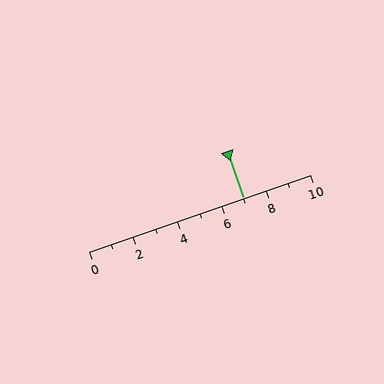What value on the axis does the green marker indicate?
The marker indicates approximately 7.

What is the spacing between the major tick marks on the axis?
The major ticks are spaced 2 apart.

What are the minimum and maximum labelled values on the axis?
The axis runs from 0 to 10.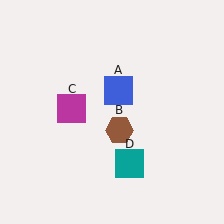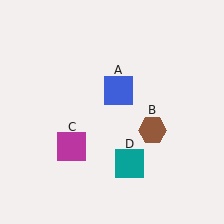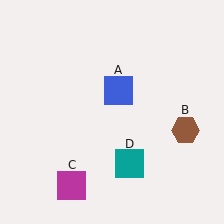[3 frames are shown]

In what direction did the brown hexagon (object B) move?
The brown hexagon (object B) moved right.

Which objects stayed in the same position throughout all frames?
Blue square (object A) and teal square (object D) remained stationary.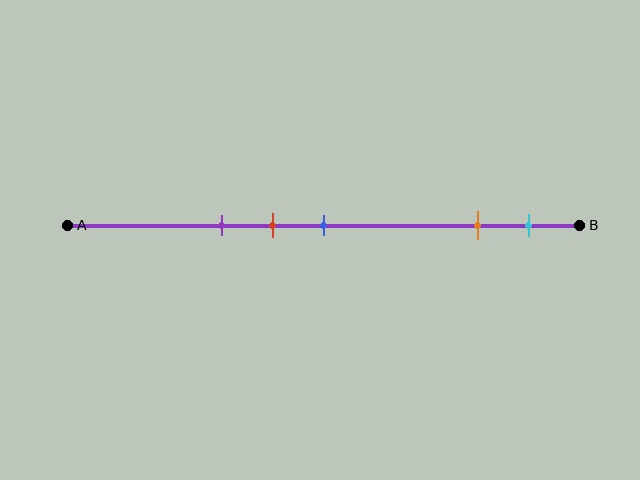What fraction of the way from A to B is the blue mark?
The blue mark is approximately 50% (0.5) of the way from A to B.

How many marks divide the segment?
There are 5 marks dividing the segment.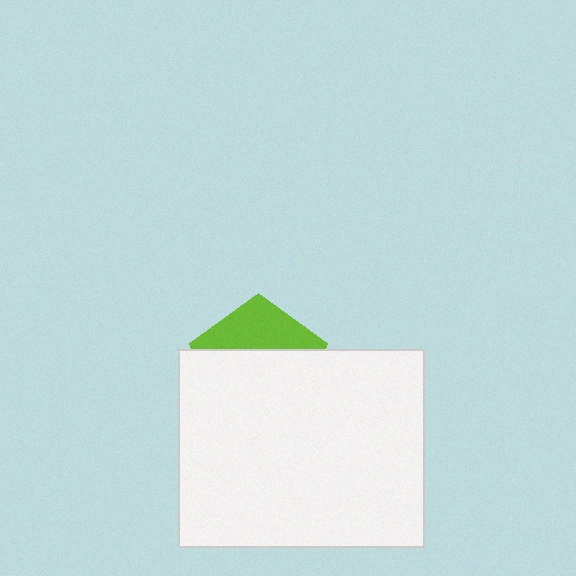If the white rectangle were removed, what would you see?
You would see the complete lime pentagon.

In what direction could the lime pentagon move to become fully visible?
The lime pentagon could move up. That would shift it out from behind the white rectangle entirely.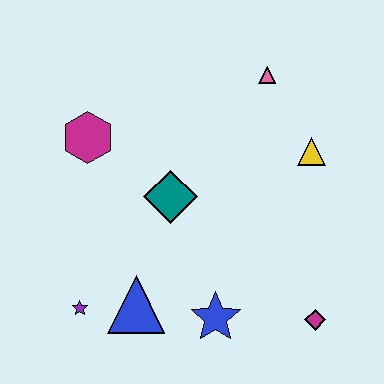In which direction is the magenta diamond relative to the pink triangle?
The magenta diamond is below the pink triangle.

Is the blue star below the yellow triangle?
Yes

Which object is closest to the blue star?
The blue triangle is closest to the blue star.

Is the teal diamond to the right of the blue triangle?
Yes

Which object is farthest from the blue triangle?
The pink triangle is farthest from the blue triangle.